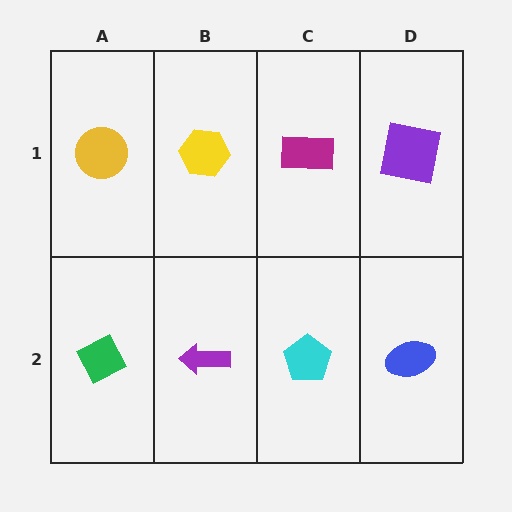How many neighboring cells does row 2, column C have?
3.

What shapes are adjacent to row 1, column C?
A cyan pentagon (row 2, column C), a yellow hexagon (row 1, column B), a purple square (row 1, column D).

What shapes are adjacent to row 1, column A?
A green diamond (row 2, column A), a yellow hexagon (row 1, column B).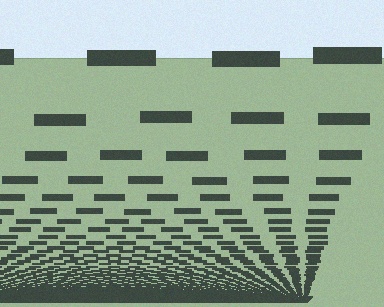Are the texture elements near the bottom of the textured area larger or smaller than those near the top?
Smaller. The gradient is inverted — elements near the bottom are smaller and denser.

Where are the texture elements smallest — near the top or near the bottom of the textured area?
Near the bottom.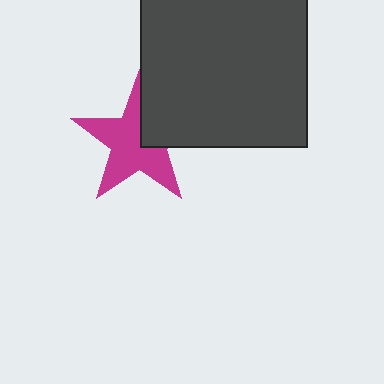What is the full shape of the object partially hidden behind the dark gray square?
The partially hidden object is a magenta star.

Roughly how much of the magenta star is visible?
Most of it is visible (roughly 70%).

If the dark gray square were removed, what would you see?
You would see the complete magenta star.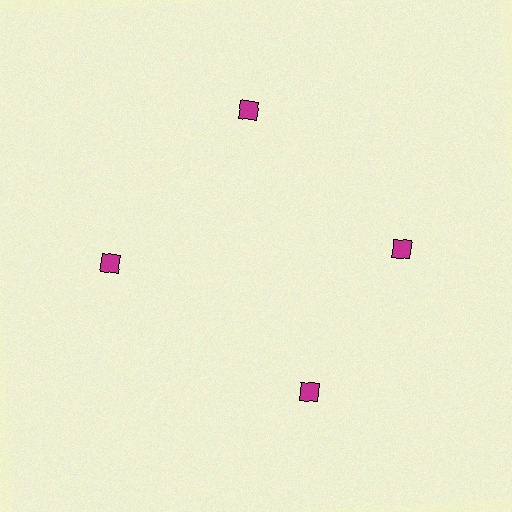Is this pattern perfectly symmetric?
No. The 4 magenta diamonds are arranged in a ring, but one element near the 6 o'clock position is rotated out of alignment along the ring, breaking the 4-fold rotational symmetry.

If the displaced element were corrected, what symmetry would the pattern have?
It would have 4-fold rotational symmetry — the pattern would map onto itself every 90 degrees.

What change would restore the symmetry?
The symmetry would be restored by rotating it back into even spacing with its neighbors so that all 4 diamonds sit at equal angles and equal distance from the center.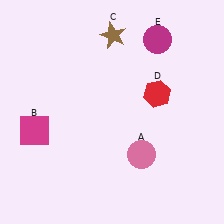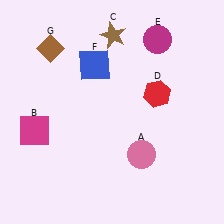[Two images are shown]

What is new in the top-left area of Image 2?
A brown diamond (G) was added in the top-left area of Image 2.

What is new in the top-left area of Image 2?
A blue square (F) was added in the top-left area of Image 2.